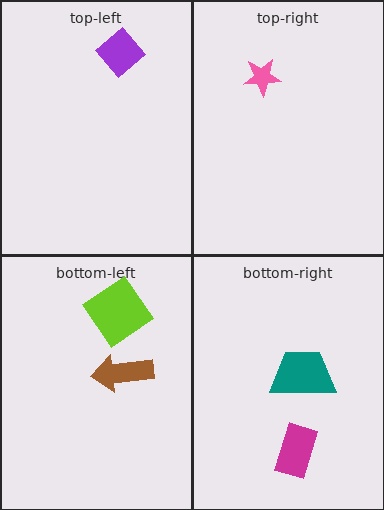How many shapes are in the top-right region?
1.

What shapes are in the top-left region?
The purple diamond.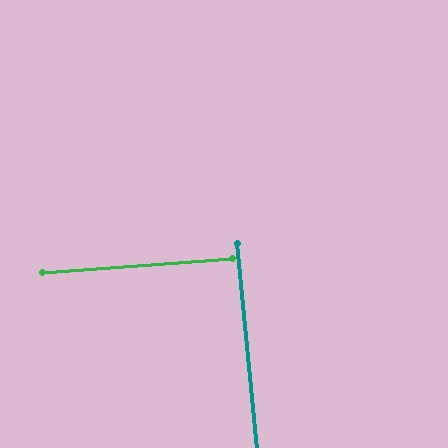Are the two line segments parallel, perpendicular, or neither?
Perpendicular — they meet at approximately 88°.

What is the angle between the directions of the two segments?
Approximately 88 degrees.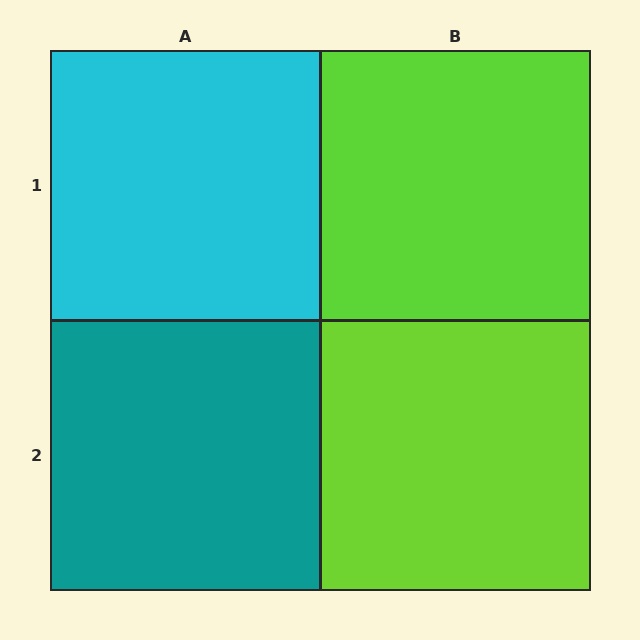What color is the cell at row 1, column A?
Cyan.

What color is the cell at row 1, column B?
Lime.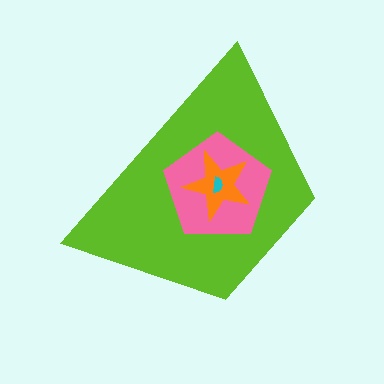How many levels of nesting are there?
4.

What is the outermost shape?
The lime trapezoid.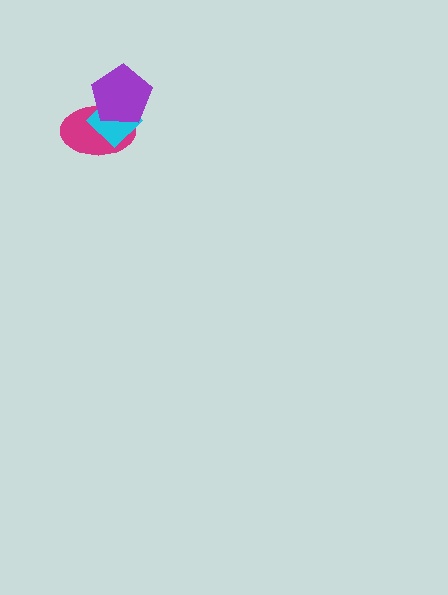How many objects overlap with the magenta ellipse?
2 objects overlap with the magenta ellipse.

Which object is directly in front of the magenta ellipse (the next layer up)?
The cyan diamond is directly in front of the magenta ellipse.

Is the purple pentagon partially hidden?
No, no other shape covers it.